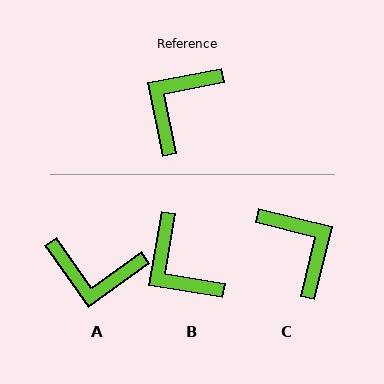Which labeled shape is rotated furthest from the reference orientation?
C, about 115 degrees away.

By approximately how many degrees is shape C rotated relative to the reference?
Approximately 115 degrees clockwise.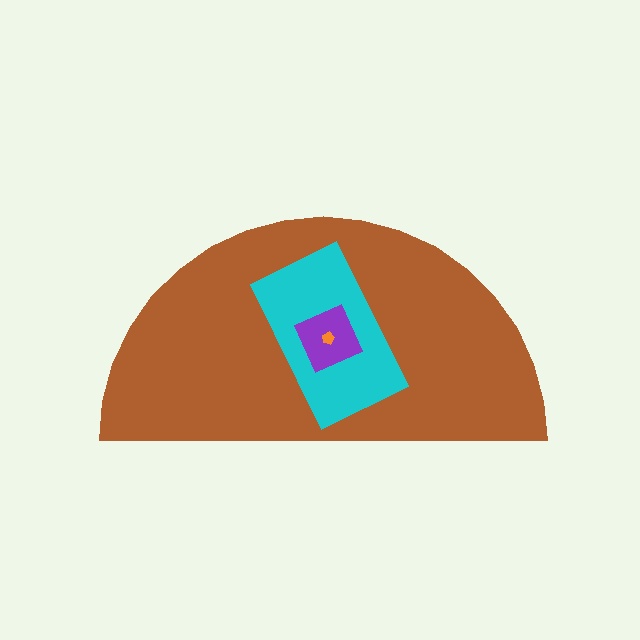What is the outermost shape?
The brown semicircle.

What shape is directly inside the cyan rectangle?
The purple square.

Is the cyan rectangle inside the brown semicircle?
Yes.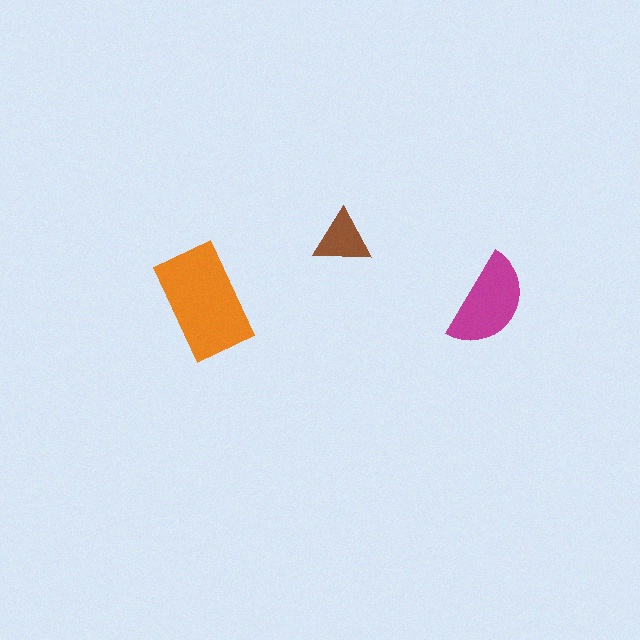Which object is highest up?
The brown triangle is topmost.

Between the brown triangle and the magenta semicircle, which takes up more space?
The magenta semicircle.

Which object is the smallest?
The brown triangle.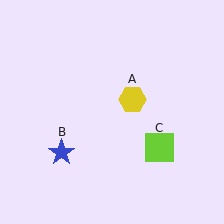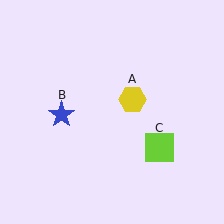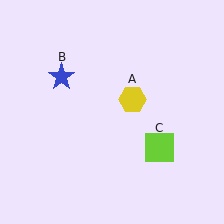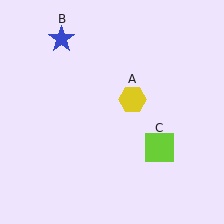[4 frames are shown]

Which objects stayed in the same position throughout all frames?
Yellow hexagon (object A) and lime square (object C) remained stationary.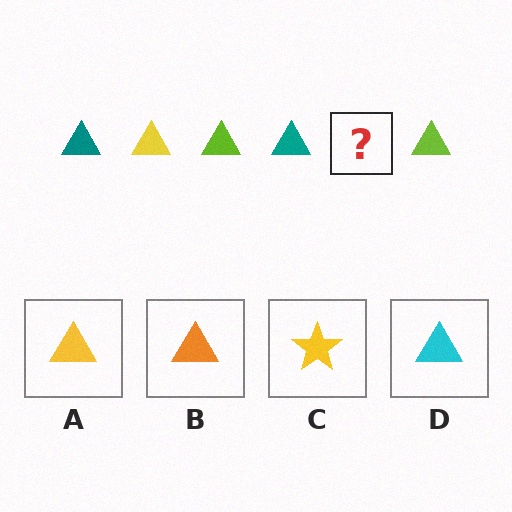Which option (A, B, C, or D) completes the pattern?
A.